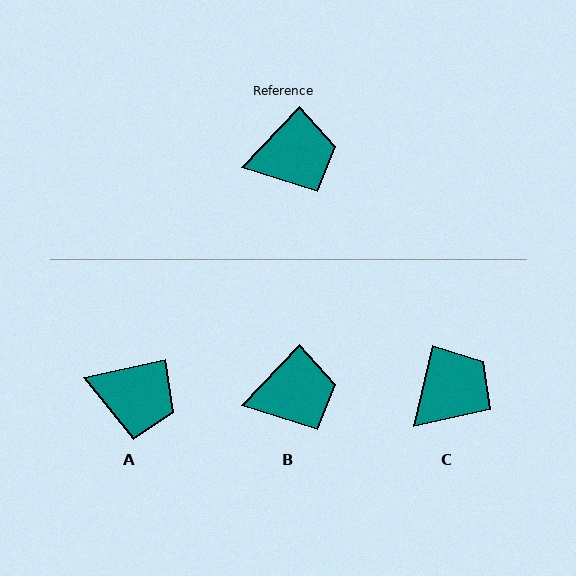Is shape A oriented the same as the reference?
No, it is off by about 33 degrees.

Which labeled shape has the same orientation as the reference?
B.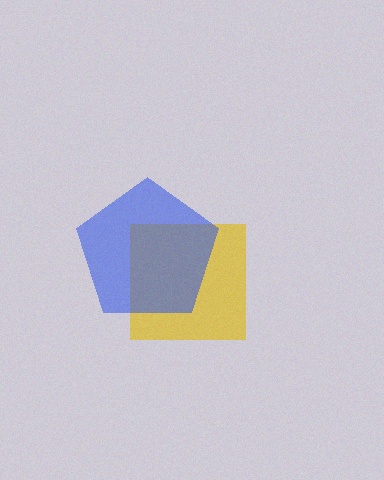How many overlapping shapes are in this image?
There are 2 overlapping shapes in the image.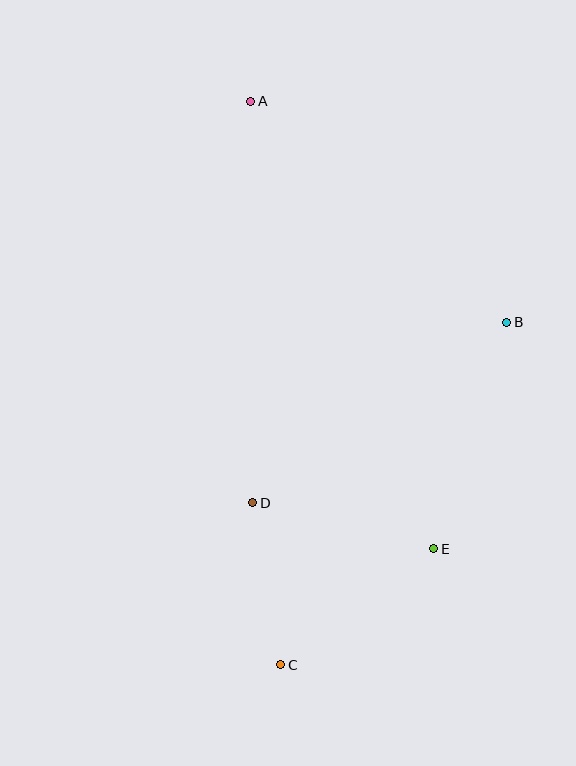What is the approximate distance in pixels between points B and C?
The distance between B and C is approximately 411 pixels.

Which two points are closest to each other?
Points C and D are closest to each other.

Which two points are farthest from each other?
Points A and C are farthest from each other.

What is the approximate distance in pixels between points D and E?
The distance between D and E is approximately 187 pixels.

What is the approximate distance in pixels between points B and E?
The distance between B and E is approximately 238 pixels.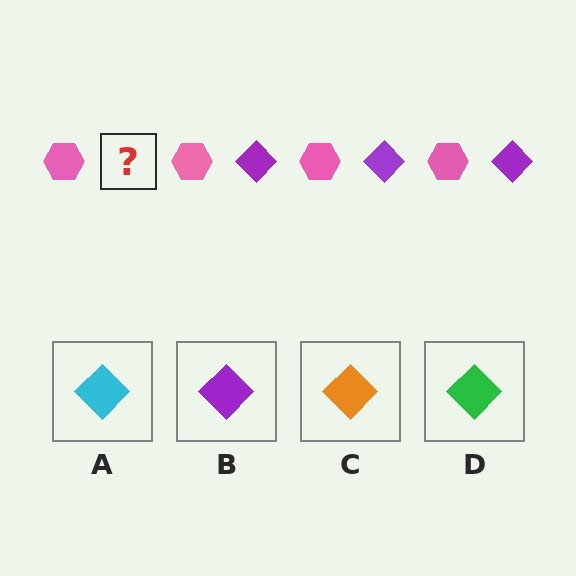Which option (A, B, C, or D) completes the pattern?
B.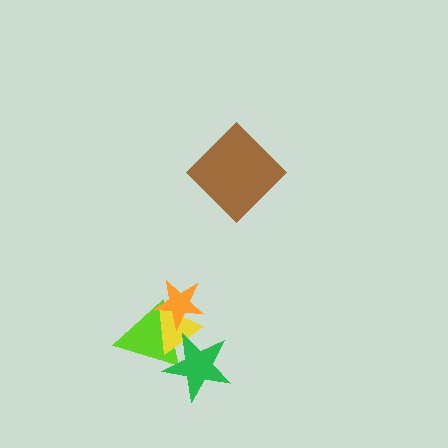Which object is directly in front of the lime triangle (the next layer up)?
The yellow triangle is directly in front of the lime triangle.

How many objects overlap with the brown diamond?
0 objects overlap with the brown diamond.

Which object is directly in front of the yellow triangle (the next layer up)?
The orange star is directly in front of the yellow triangle.